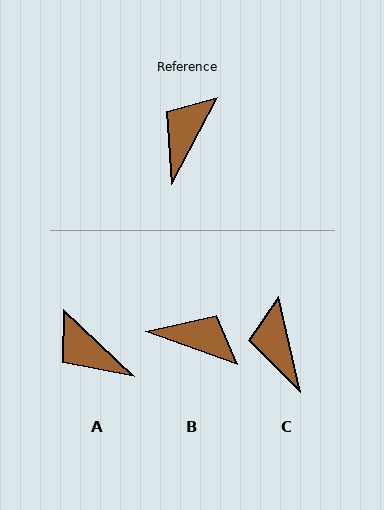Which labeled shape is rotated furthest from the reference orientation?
B, about 82 degrees away.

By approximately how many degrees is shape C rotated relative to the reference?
Approximately 41 degrees counter-clockwise.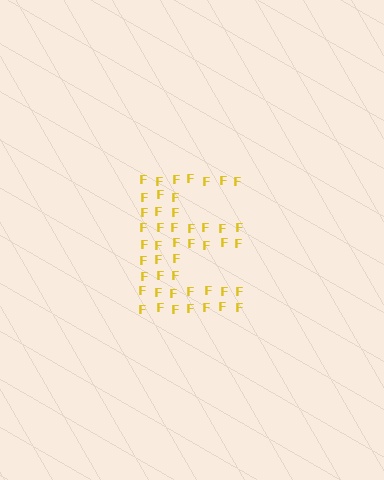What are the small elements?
The small elements are letter F's.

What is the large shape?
The large shape is the letter E.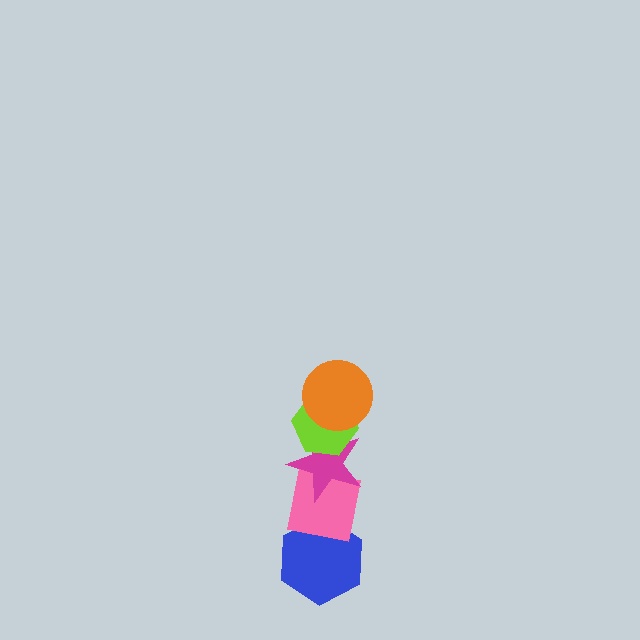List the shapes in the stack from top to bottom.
From top to bottom: the orange circle, the lime hexagon, the magenta star, the pink square, the blue hexagon.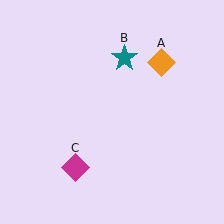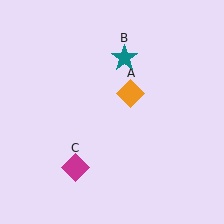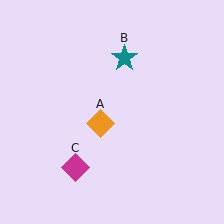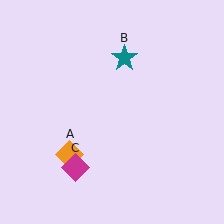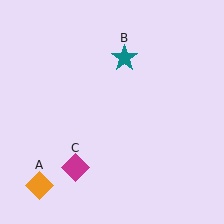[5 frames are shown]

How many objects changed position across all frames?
1 object changed position: orange diamond (object A).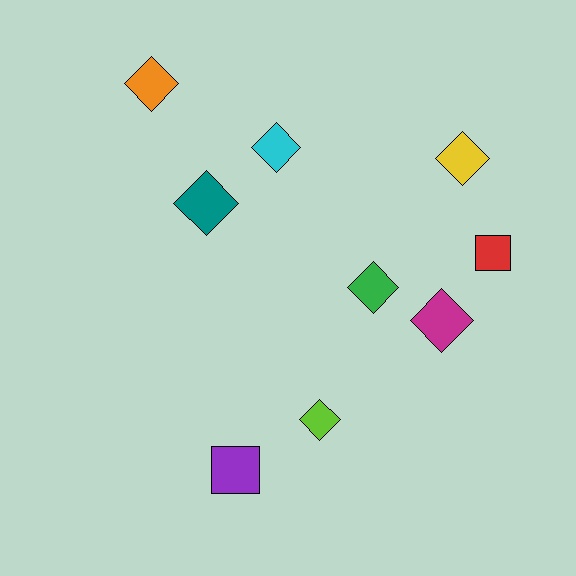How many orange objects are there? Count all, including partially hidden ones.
There is 1 orange object.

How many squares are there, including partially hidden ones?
There are 2 squares.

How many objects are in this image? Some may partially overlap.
There are 9 objects.